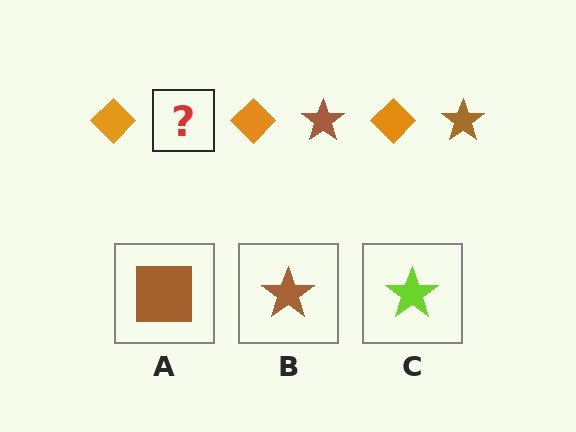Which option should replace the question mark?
Option B.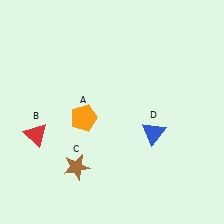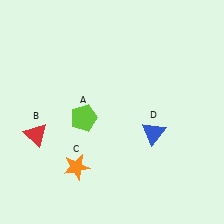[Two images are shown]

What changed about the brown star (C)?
In Image 1, C is brown. In Image 2, it changed to orange.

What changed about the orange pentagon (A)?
In Image 1, A is orange. In Image 2, it changed to lime.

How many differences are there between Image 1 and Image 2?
There are 2 differences between the two images.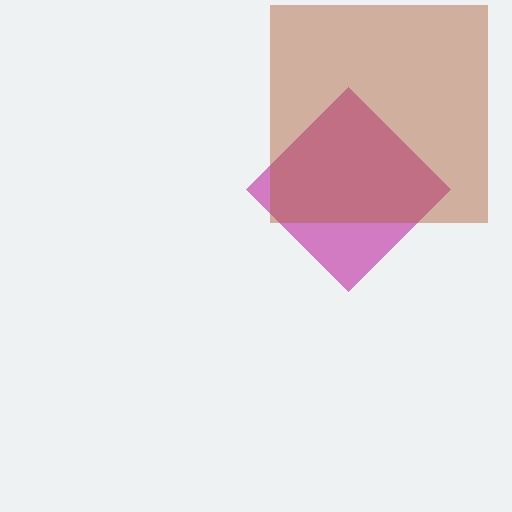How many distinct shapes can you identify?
There are 2 distinct shapes: a magenta diamond, a brown square.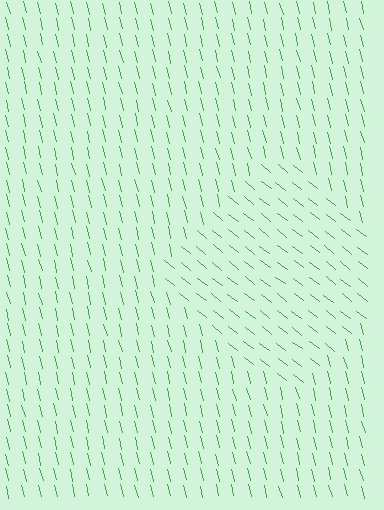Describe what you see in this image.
The image is filled with small green line segments. A diamond region in the image has lines oriented differently from the surrounding lines, creating a visible texture boundary.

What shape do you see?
I see a diamond.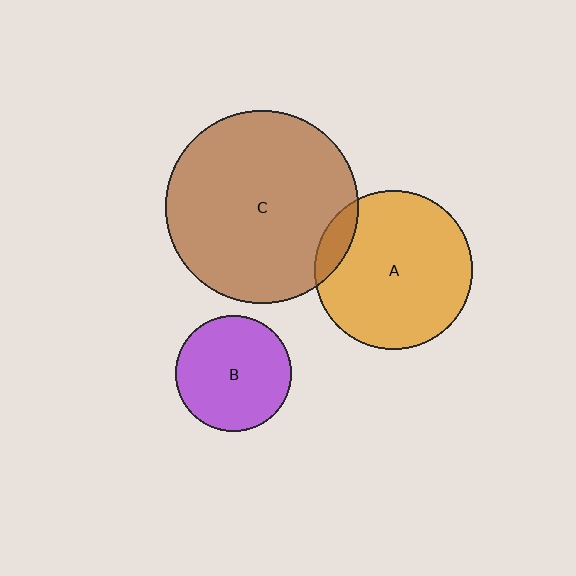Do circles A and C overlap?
Yes.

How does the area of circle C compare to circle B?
Approximately 2.8 times.